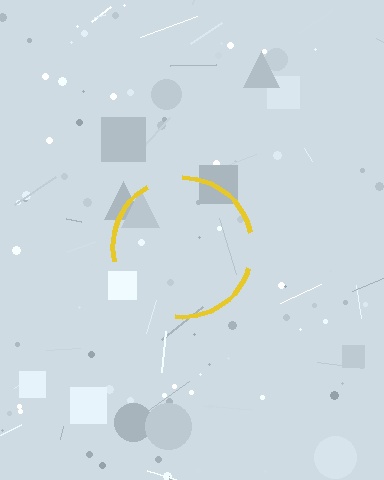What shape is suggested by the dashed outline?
The dashed outline suggests a circle.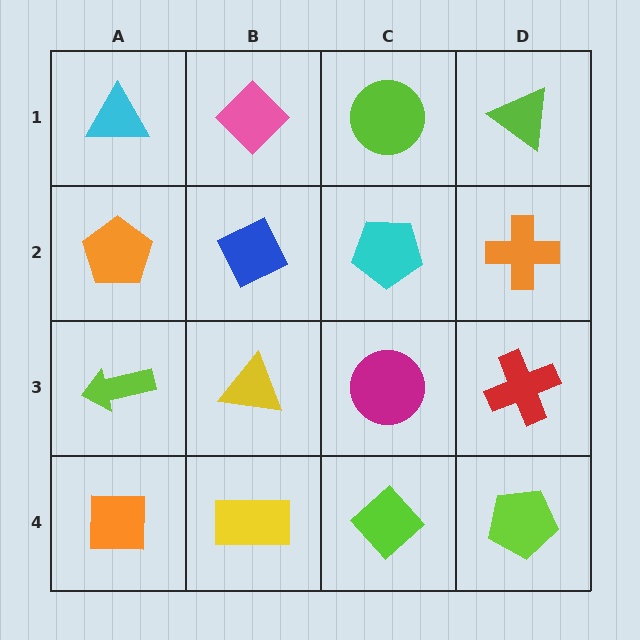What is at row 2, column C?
A cyan pentagon.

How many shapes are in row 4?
4 shapes.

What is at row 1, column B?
A pink diamond.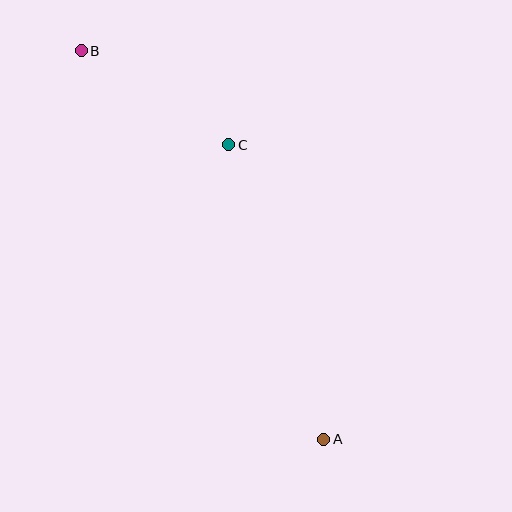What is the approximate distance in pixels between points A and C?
The distance between A and C is approximately 310 pixels.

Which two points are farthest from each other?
Points A and B are farthest from each other.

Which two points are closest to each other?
Points B and C are closest to each other.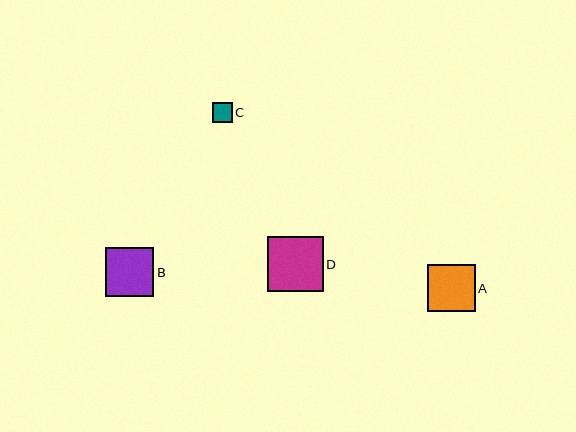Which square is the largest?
Square D is the largest with a size of approximately 56 pixels.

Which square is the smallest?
Square C is the smallest with a size of approximately 20 pixels.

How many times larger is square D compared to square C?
Square D is approximately 2.8 times the size of square C.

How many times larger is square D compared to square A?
Square D is approximately 1.2 times the size of square A.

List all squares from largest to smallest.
From largest to smallest: D, B, A, C.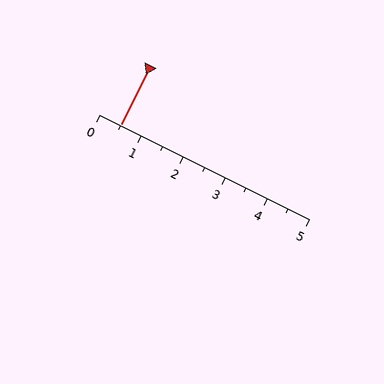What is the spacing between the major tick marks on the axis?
The major ticks are spaced 1 apart.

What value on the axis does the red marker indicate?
The marker indicates approximately 0.5.